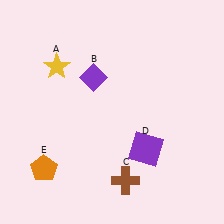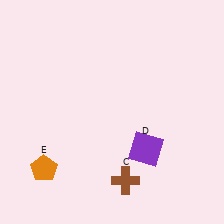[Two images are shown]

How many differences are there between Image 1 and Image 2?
There are 2 differences between the two images.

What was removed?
The yellow star (A), the purple diamond (B) were removed in Image 2.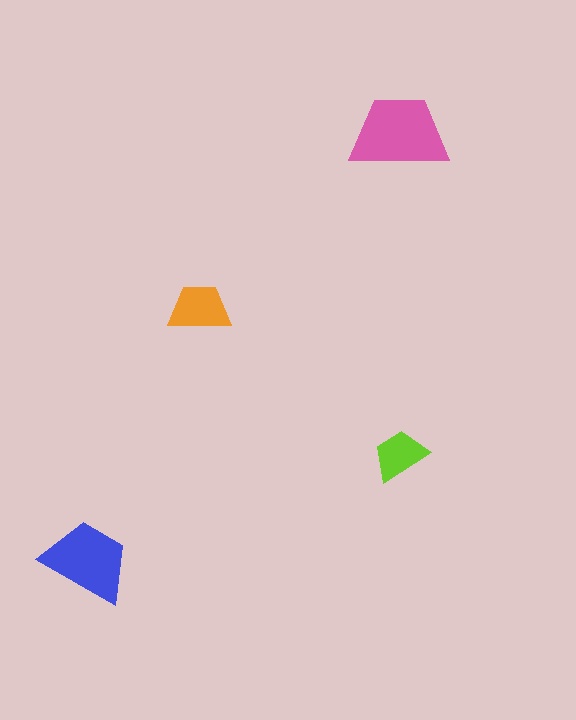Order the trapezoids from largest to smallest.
the pink one, the blue one, the orange one, the lime one.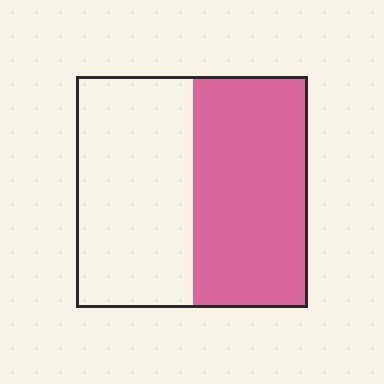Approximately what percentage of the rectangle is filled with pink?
Approximately 50%.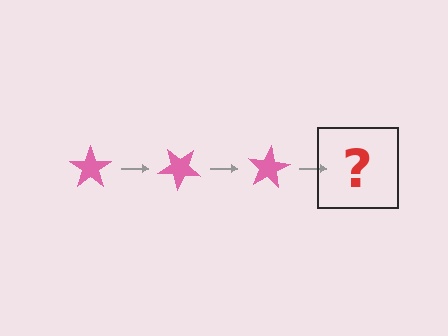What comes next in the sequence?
The next element should be a pink star rotated 120 degrees.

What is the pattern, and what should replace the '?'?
The pattern is that the star rotates 40 degrees each step. The '?' should be a pink star rotated 120 degrees.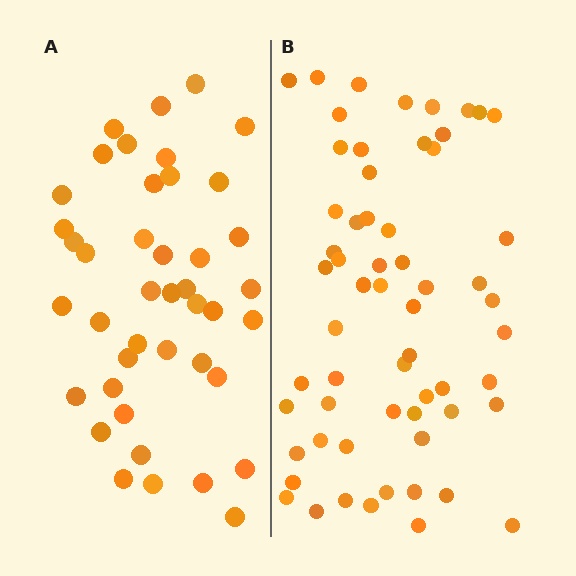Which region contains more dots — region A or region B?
Region B (the right region) has more dots.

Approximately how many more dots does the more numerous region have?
Region B has approximately 20 more dots than region A.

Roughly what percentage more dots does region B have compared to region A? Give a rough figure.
About 45% more.